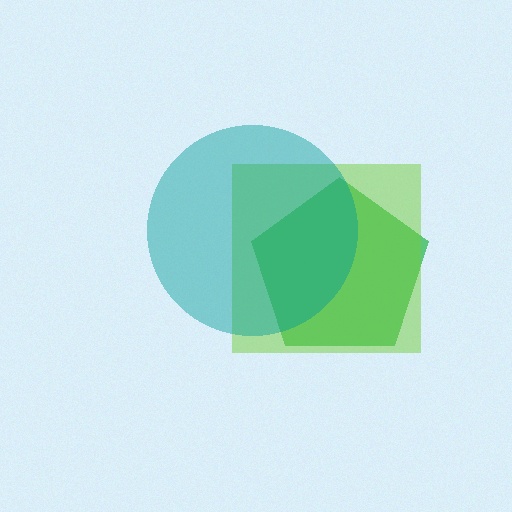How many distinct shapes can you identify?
There are 3 distinct shapes: a green pentagon, a lime square, a teal circle.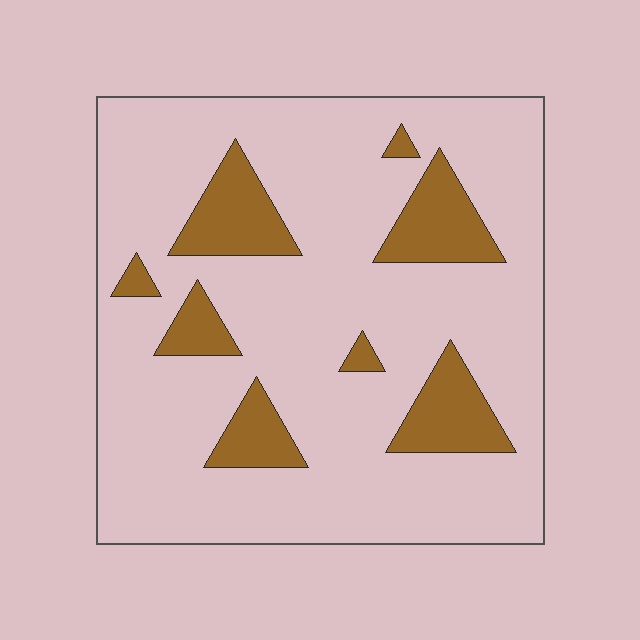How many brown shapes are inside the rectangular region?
8.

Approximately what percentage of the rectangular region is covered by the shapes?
Approximately 15%.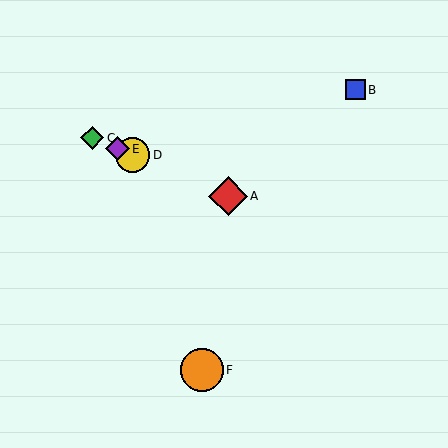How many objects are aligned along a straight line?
4 objects (A, C, D, E) are aligned along a straight line.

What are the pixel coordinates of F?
Object F is at (202, 370).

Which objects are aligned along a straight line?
Objects A, C, D, E are aligned along a straight line.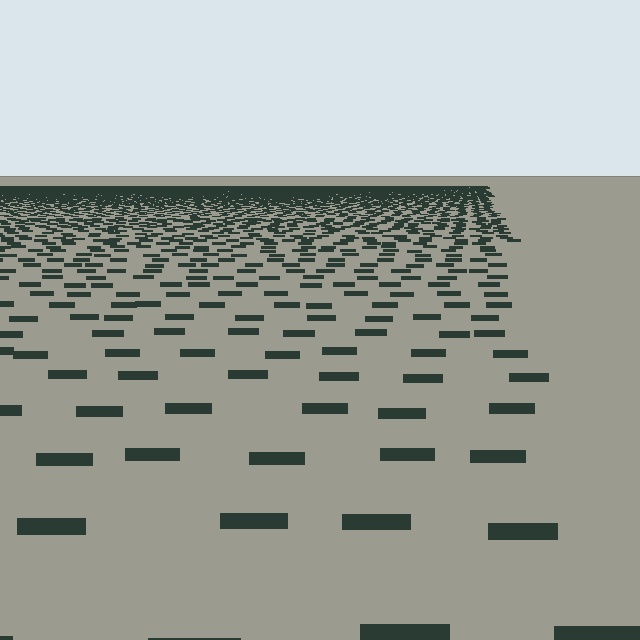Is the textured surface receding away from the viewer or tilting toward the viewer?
The surface is receding away from the viewer. Texture elements get smaller and denser toward the top.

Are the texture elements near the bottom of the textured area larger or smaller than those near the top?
Larger. Near the bottom, elements are closer to the viewer and appear at a bigger on-screen size.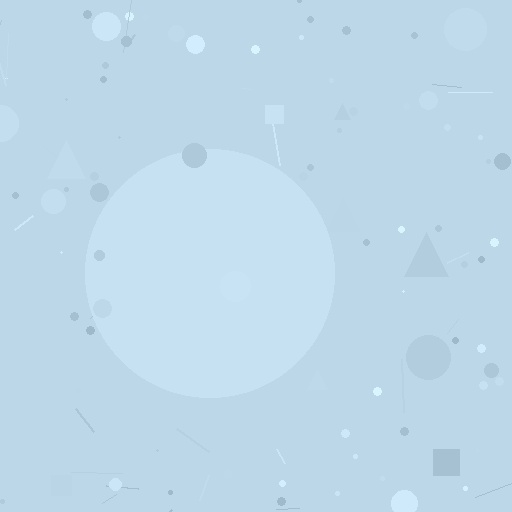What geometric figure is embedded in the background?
A circle is embedded in the background.